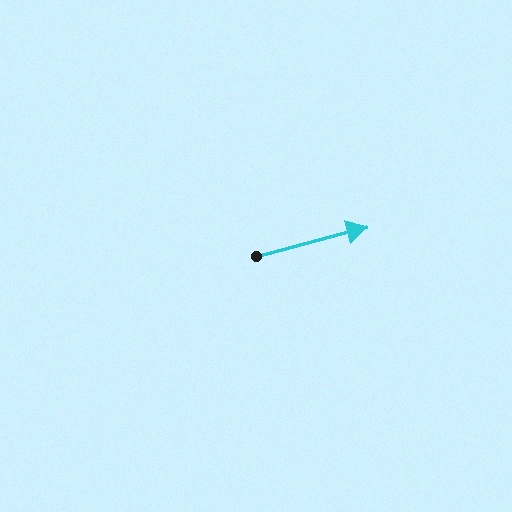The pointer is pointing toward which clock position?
Roughly 3 o'clock.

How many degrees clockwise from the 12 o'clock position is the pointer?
Approximately 75 degrees.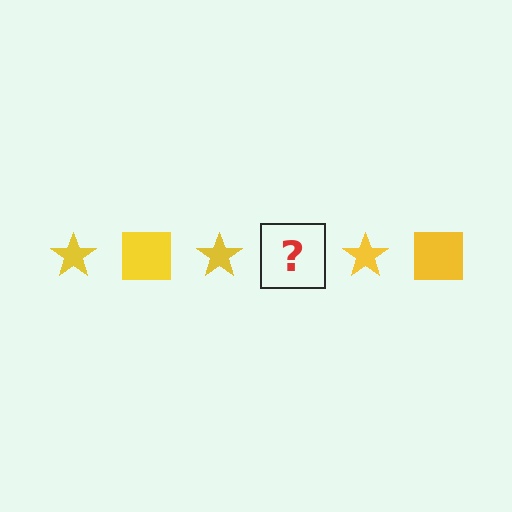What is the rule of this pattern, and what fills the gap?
The rule is that the pattern cycles through star, square shapes in yellow. The gap should be filled with a yellow square.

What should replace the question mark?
The question mark should be replaced with a yellow square.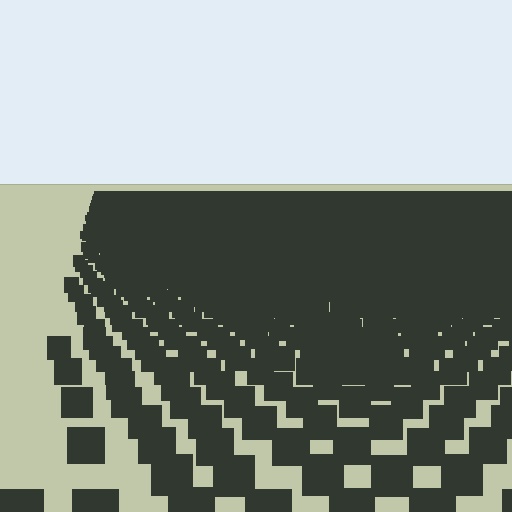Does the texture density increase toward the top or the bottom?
Density increases toward the top.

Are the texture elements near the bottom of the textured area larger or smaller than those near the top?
Larger. Near the bottom, elements are closer to the viewer and appear at a bigger on-screen size.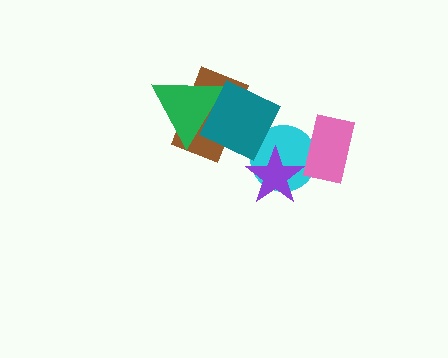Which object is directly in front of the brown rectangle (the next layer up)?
The green triangle is directly in front of the brown rectangle.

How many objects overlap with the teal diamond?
4 objects overlap with the teal diamond.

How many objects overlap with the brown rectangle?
2 objects overlap with the brown rectangle.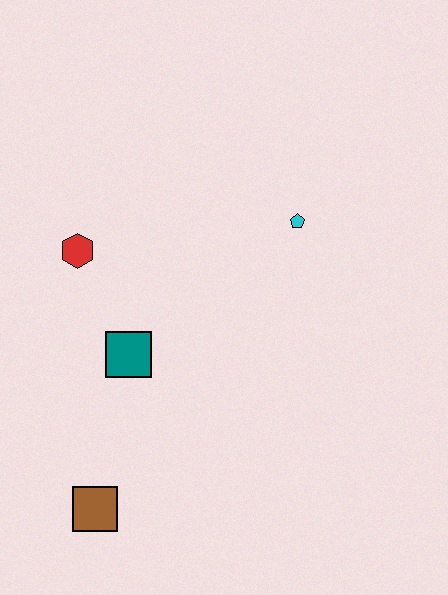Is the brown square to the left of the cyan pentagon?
Yes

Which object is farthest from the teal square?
The cyan pentagon is farthest from the teal square.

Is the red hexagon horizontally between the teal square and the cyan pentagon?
No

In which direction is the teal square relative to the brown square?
The teal square is above the brown square.